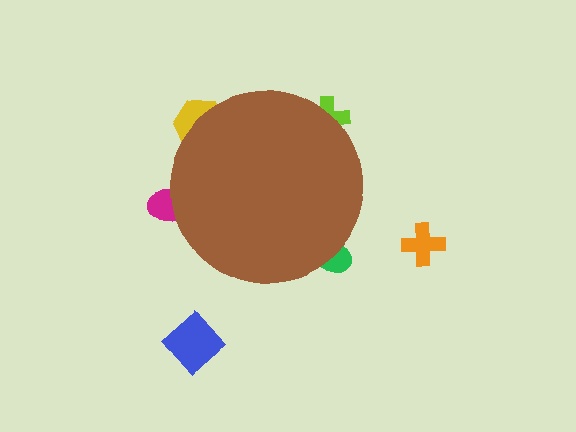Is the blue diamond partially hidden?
No, the blue diamond is fully visible.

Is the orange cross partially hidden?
No, the orange cross is fully visible.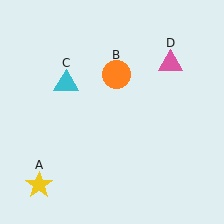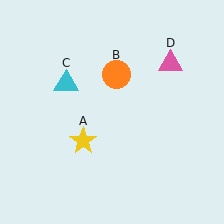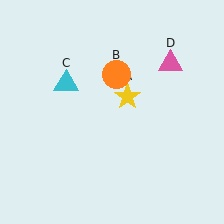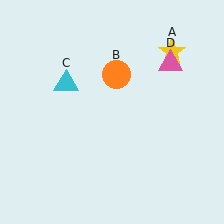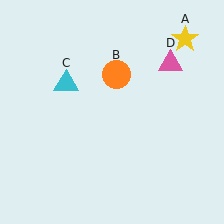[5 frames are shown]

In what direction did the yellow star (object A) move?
The yellow star (object A) moved up and to the right.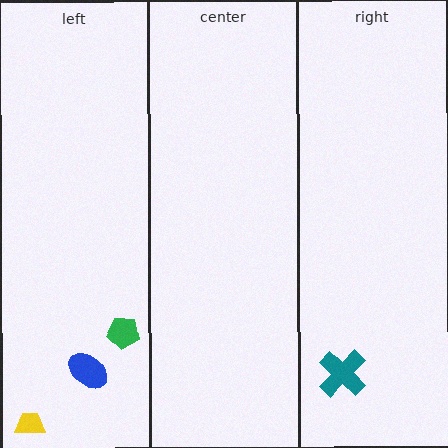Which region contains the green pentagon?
The left region.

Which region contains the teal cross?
The right region.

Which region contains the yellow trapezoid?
The left region.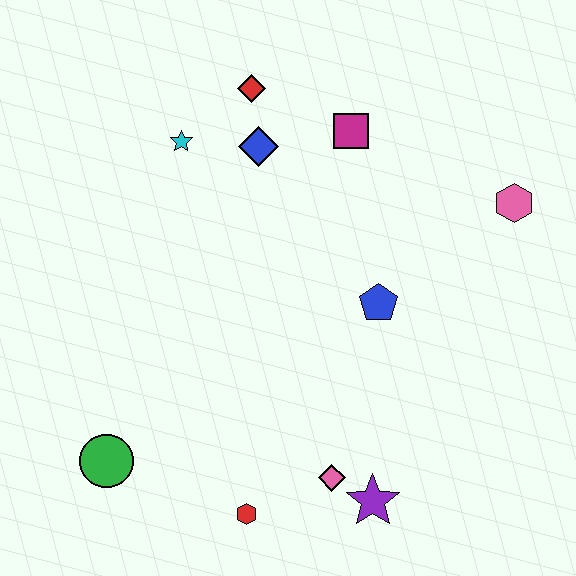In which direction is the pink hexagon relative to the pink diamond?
The pink hexagon is above the pink diamond.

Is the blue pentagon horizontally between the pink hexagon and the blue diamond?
Yes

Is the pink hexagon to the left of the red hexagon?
No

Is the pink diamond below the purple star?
No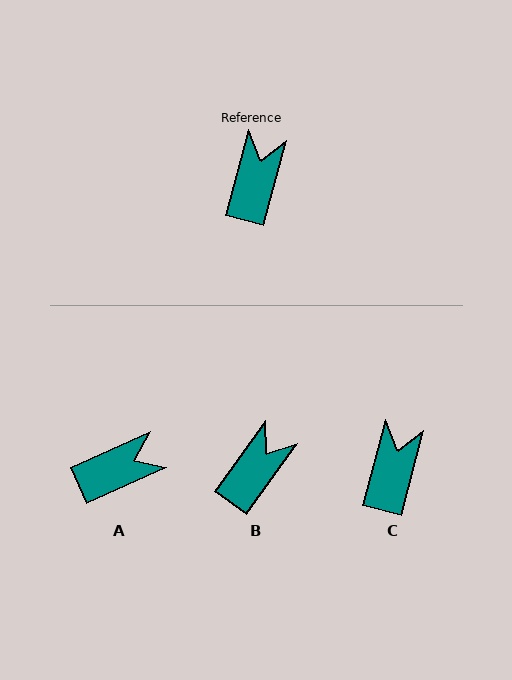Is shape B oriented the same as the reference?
No, it is off by about 21 degrees.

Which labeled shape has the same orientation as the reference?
C.